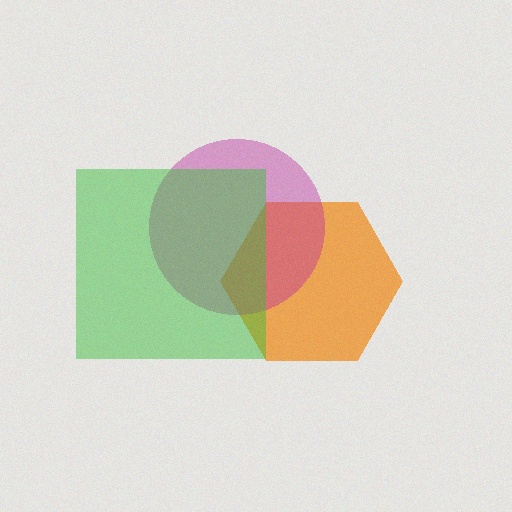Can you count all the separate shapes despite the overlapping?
Yes, there are 3 separate shapes.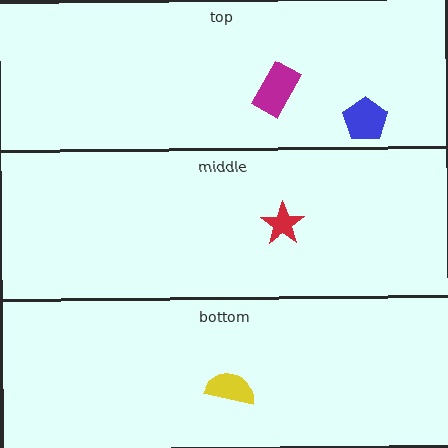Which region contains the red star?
The middle region.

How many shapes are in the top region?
2.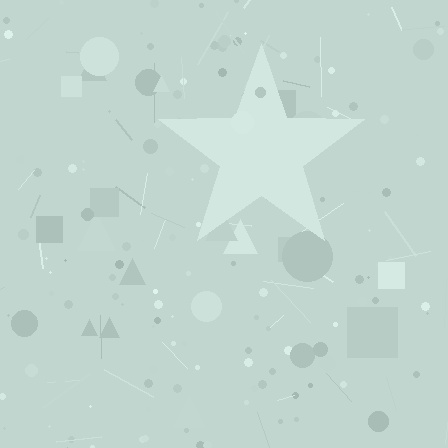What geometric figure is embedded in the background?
A star is embedded in the background.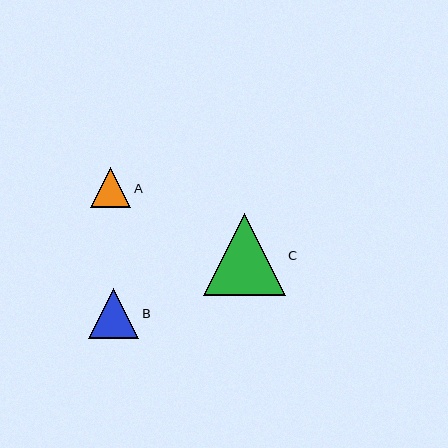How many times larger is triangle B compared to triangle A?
Triangle B is approximately 1.2 times the size of triangle A.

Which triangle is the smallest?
Triangle A is the smallest with a size of approximately 40 pixels.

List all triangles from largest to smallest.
From largest to smallest: C, B, A.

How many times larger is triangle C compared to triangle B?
Triangle C is approximately 1.6 times the size of triangle B.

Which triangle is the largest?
Triangle C is the largest with a size of approximately 82 pixels.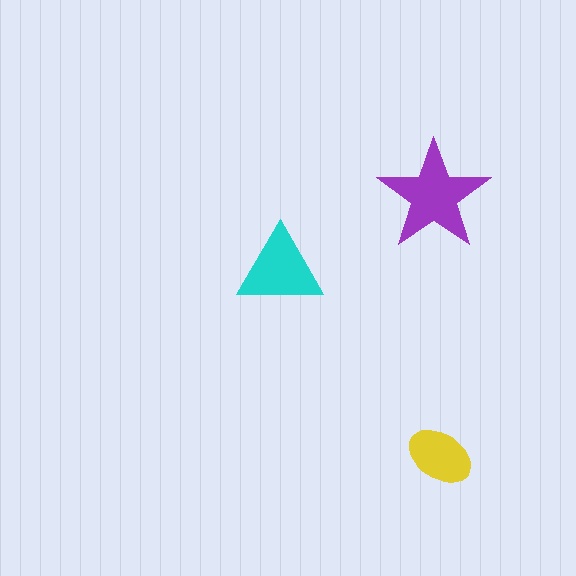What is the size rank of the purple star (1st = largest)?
1st.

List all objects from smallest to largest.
The yellow ellipse, the cyan triangle, the purple star.